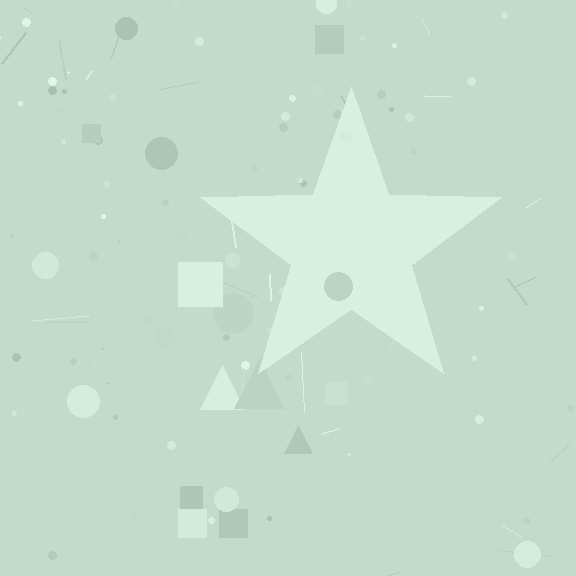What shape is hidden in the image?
A star is hidden in the image.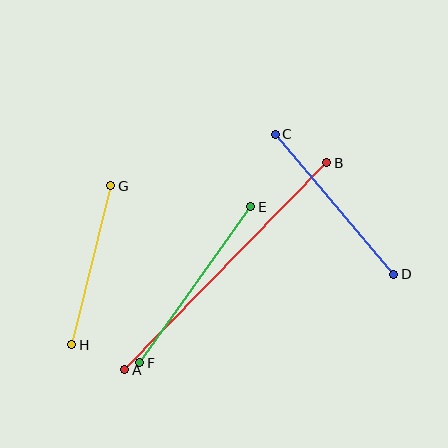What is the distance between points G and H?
The distance is approximately 164 pixels.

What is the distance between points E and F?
The distance is approximately 192 pixels.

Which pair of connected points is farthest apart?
Points A and B are farthest apart.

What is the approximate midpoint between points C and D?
The midpoint is at approximately (334, 204) pixels.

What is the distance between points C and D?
The distance is approximately 184 pixels.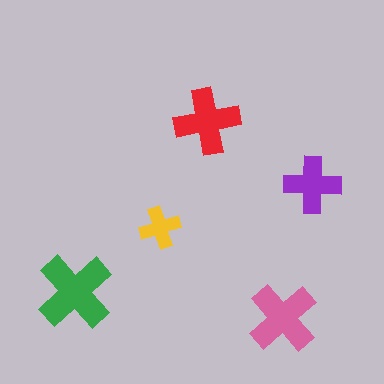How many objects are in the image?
There are 5 objects in the image.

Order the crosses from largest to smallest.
the green one, the pink one, the red one, the purple one, the yellow one.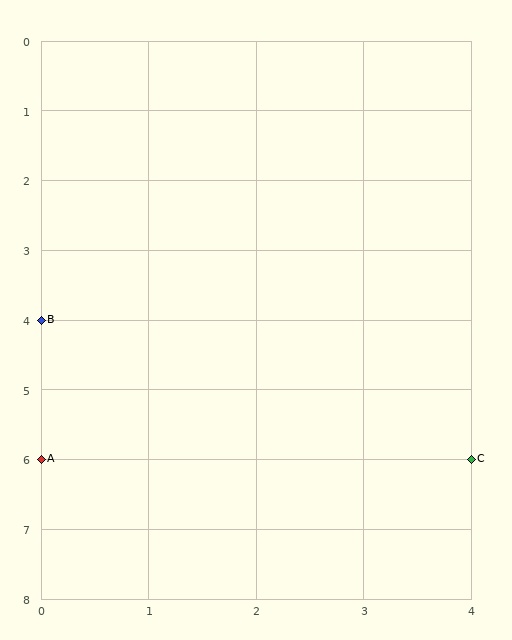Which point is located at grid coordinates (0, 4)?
Point B is at (0, 4).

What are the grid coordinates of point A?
Point A is at grid coordinates (0, 6).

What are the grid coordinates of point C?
Point C is at grid coordinates (4, 6).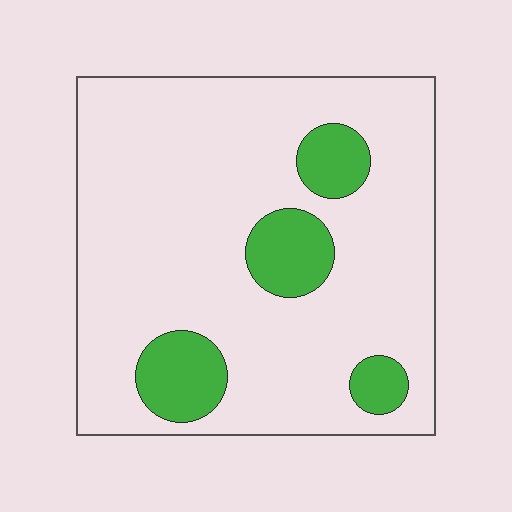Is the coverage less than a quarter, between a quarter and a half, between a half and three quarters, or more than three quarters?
Less than a quarter.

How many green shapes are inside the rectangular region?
4.